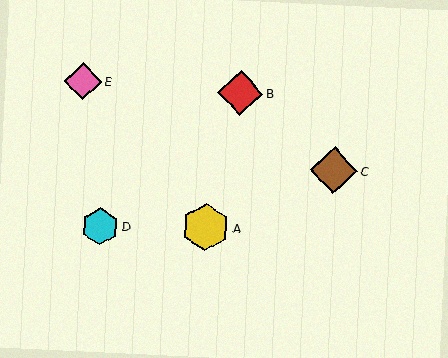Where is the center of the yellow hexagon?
The center of the yellow hexagon is at (205, 227).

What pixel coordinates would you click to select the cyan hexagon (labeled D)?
Click at (100, 226) to select the cyan hexagon D.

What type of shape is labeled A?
Shape A is a yellow hexagon.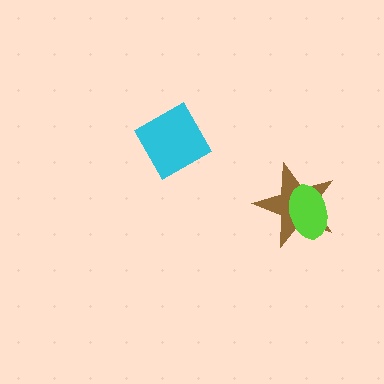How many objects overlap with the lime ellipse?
1 object overlaps with the lime ellipse.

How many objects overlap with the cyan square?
0 objects overlap with the cyan square.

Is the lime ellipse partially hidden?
No, no other shape covers it.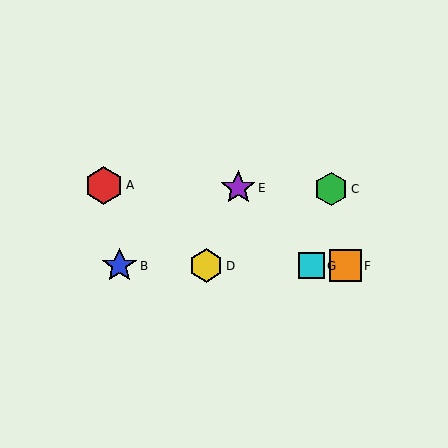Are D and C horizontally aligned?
No, D is at y≈266 and C is at y≈189.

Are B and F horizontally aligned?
Yes, both are at y≈266.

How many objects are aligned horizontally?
4 objects (B, D, F, G) are aligned horizontally.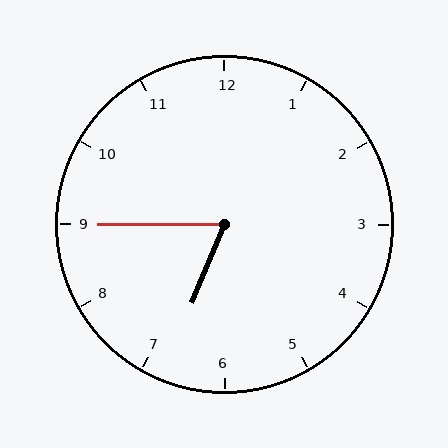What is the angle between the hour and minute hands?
Approximately 68 degrees.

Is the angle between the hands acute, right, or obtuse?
It is acute.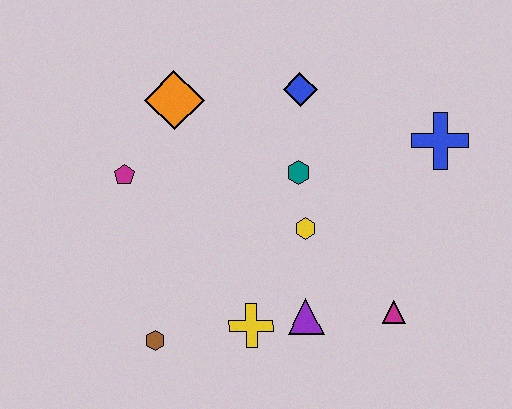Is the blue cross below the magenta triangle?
No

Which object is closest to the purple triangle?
The yellow cross is closest to the purple triangle.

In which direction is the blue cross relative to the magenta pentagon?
The blue cross is to the right of the magenta pentagon.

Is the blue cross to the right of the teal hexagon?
Yes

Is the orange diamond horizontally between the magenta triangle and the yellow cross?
No